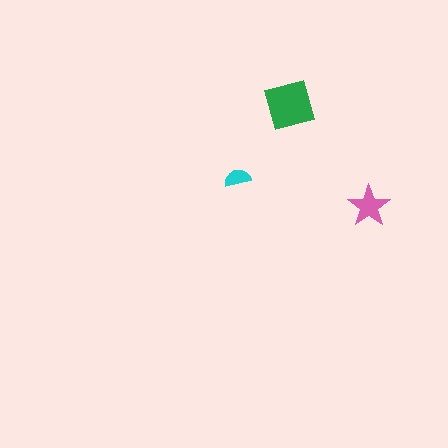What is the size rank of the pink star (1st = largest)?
2nd.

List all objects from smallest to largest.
The cyan semicircle, the pink star, the green square.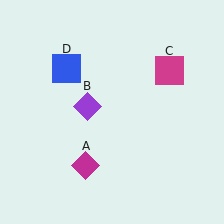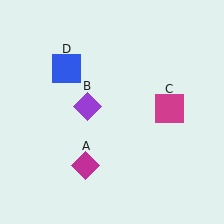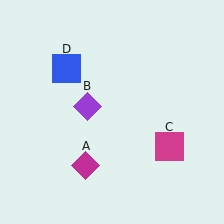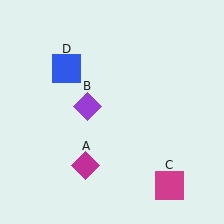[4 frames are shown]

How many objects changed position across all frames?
1 object changed position: magenta square (object C).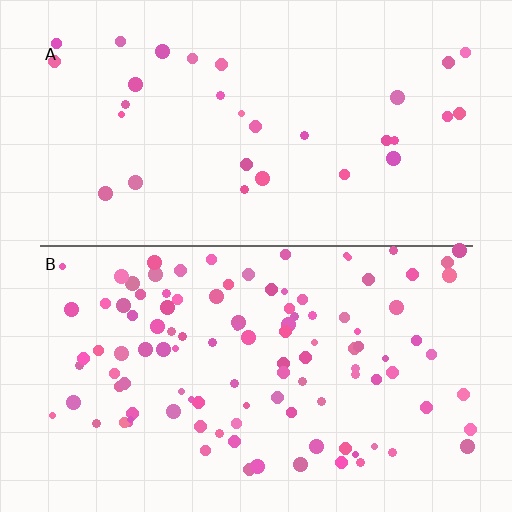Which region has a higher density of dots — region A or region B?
B (the bottom).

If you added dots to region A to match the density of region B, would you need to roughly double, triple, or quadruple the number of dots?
Approximately triple.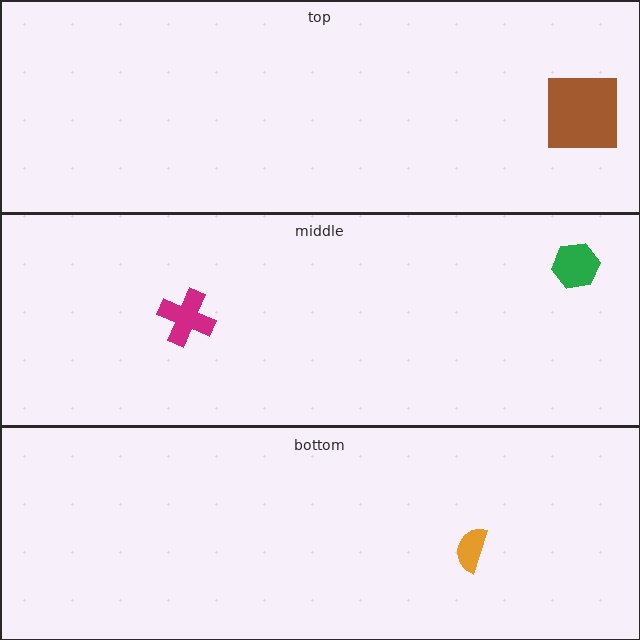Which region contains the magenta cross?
The middle region.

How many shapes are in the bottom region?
1.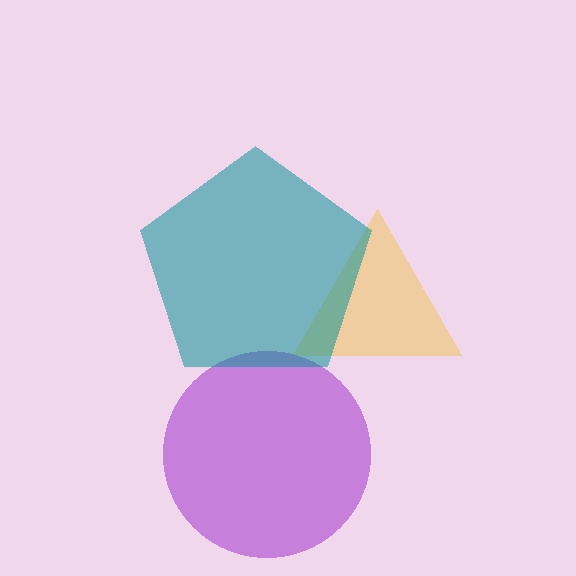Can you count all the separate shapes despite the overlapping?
Yes, there are 3 separate shapes.